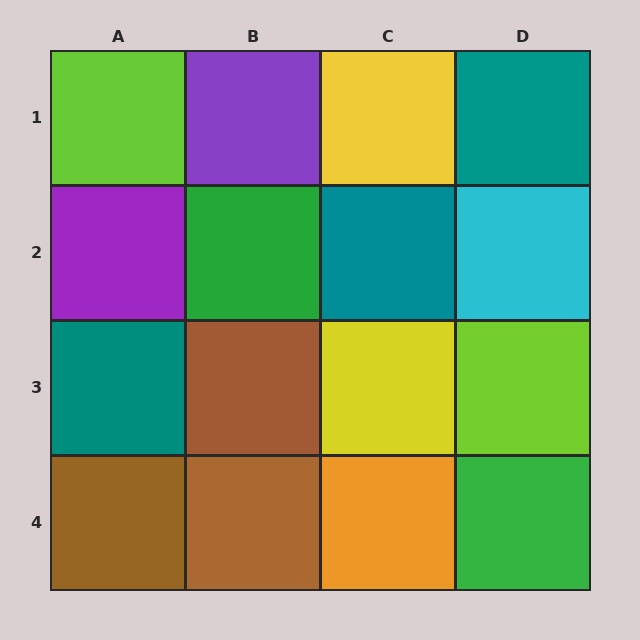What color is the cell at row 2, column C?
Teal.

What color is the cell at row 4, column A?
Brown.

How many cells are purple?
2 cells are purple.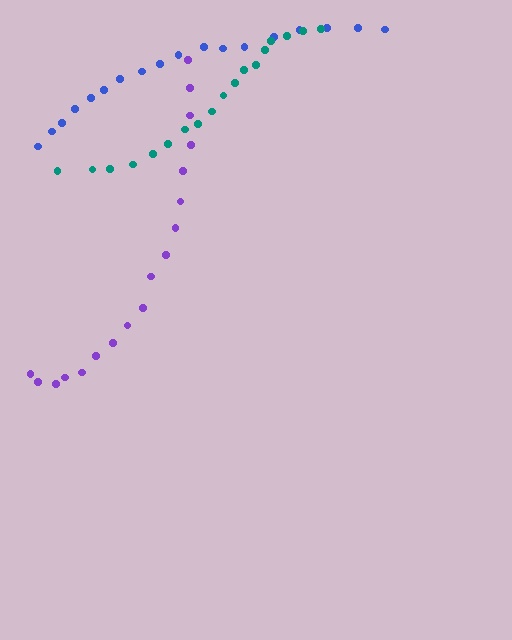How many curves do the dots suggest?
There are 3 distinct paths.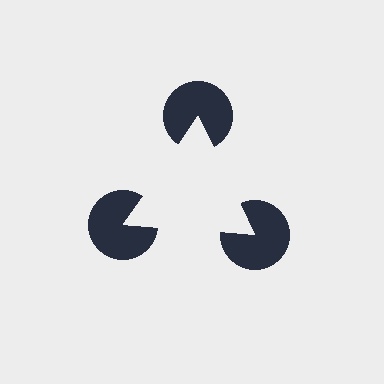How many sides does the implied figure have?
3 sides.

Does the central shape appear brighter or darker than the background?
It typically appears slightly brighter than the background, even though no actual brightness change is drawn.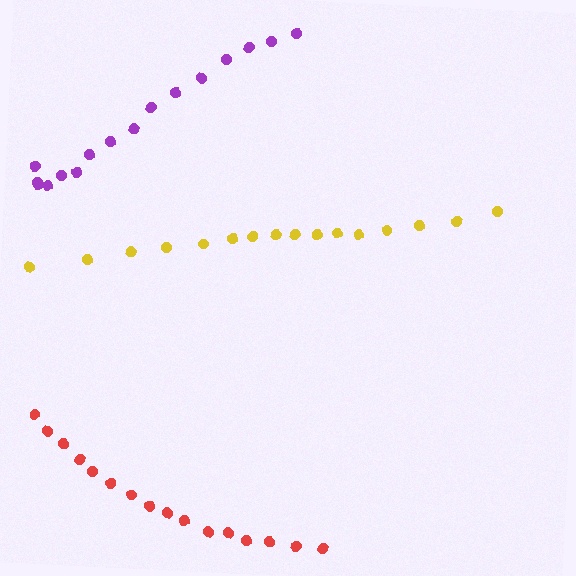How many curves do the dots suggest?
There are 3 distinct paths.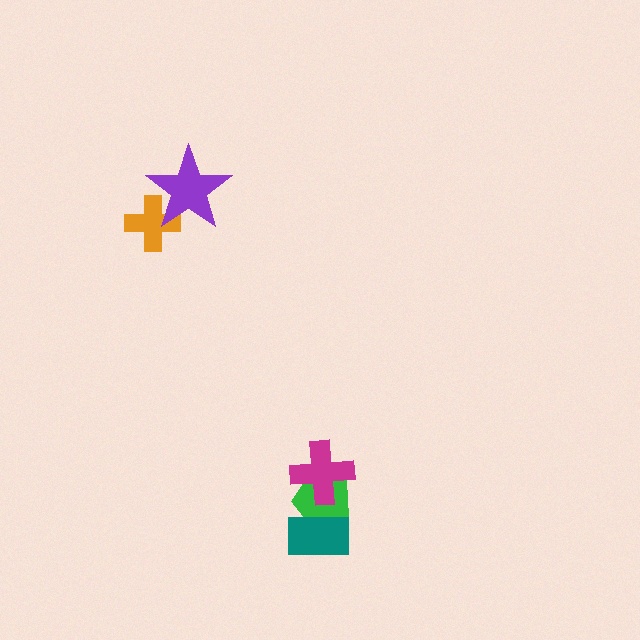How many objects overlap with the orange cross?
1 object overlaps with the orange cross.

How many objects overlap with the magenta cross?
1 object overlaps with the magenta cross.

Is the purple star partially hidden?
No, no other shape covers it.